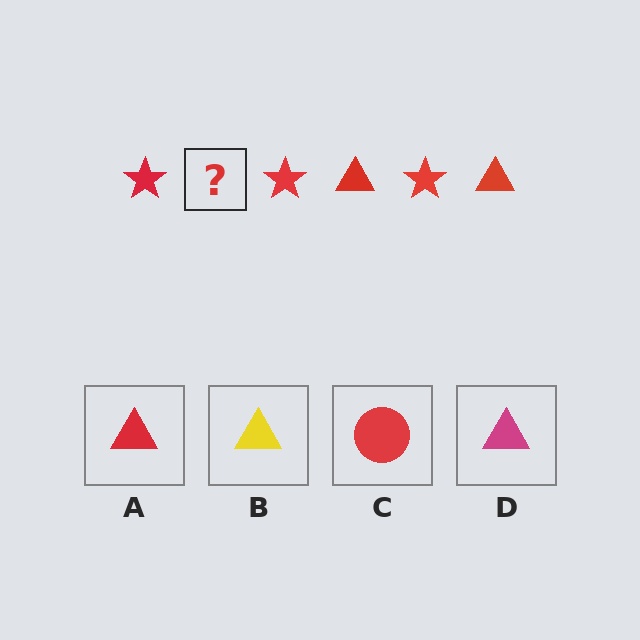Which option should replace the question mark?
Option A.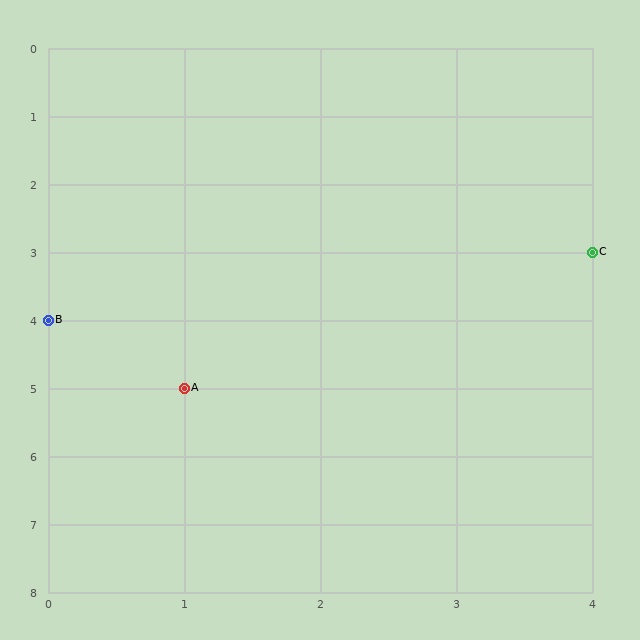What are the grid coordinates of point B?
Point B is at grid coordinates (0, 4).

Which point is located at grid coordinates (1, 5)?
Point A is at (1, 5).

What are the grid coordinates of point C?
Point C is at grid coordinates (4, 3).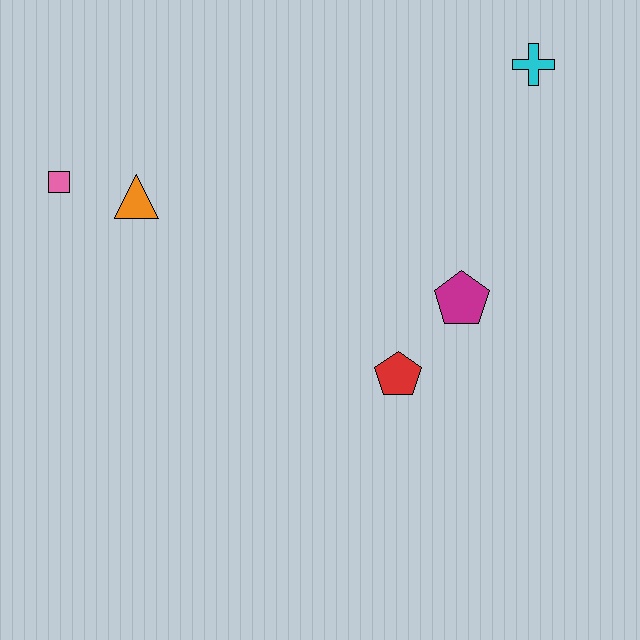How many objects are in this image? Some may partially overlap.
There are 5 objects.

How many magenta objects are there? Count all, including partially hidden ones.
There is 1 magenta object.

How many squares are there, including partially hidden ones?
There is 1 square.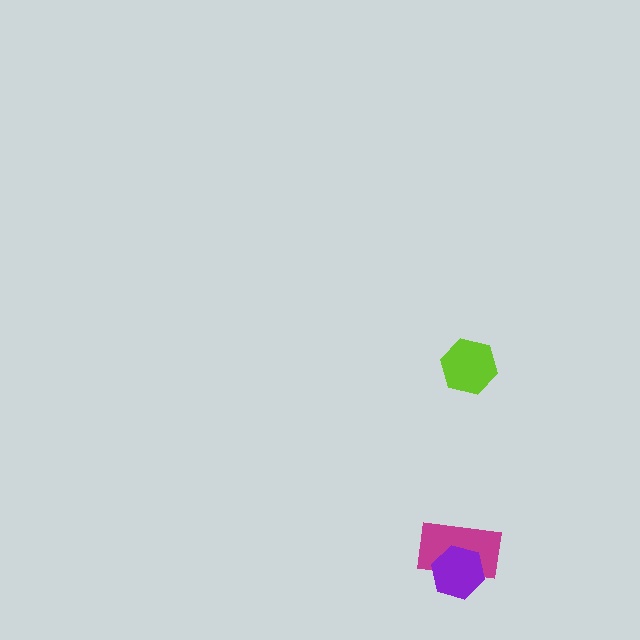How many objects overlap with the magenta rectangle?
1 object overlaps with the magenta rectangle.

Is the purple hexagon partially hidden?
No, no other shape covers it.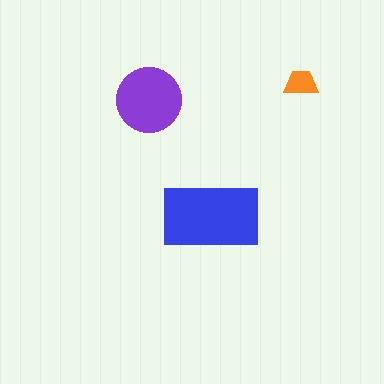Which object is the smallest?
The orange trapezoid.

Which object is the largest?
The blue rectangle.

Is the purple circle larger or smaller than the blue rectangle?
Smaller.